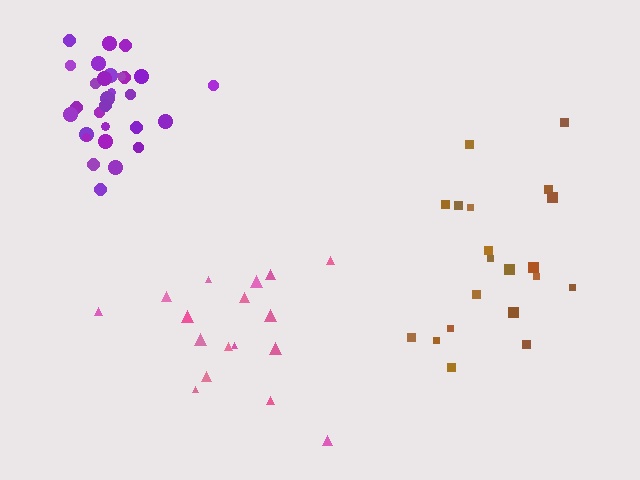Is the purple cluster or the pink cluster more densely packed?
Purple.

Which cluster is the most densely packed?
Purple.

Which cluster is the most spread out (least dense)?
Brown.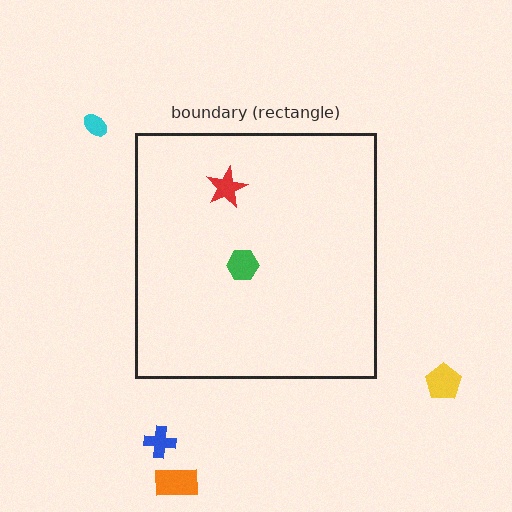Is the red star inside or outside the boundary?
Inside.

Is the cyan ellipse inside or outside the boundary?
Outside.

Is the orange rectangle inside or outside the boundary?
Outside.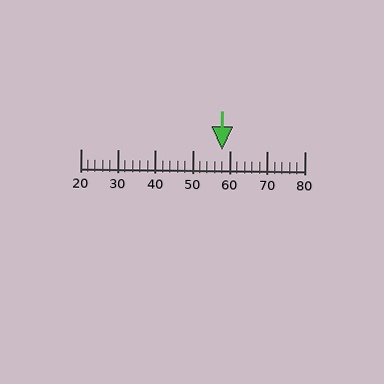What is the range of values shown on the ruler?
The ruler shows values from 20 to 80.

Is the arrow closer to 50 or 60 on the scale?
The arrow is closer to 60.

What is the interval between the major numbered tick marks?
The major tick marks are spaced 10 units apart.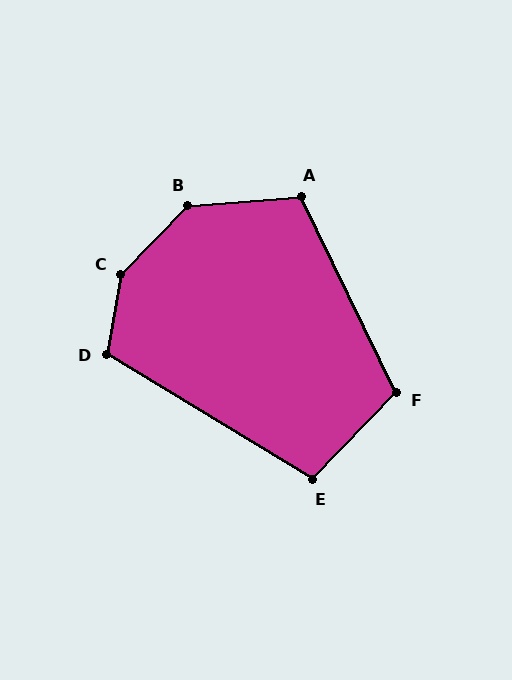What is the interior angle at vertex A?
Approximately 111 degrees (obtuse).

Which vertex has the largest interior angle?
C, at approximately 146 degrees.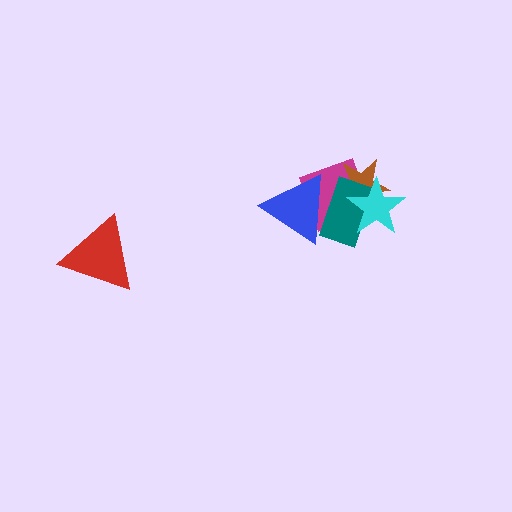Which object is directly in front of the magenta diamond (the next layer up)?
The brown star is directly in front of the magenta diamond.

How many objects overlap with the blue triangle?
2 objects overlap with the blue triangle.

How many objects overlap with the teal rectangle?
4 objects overlap with the teal rectangle.